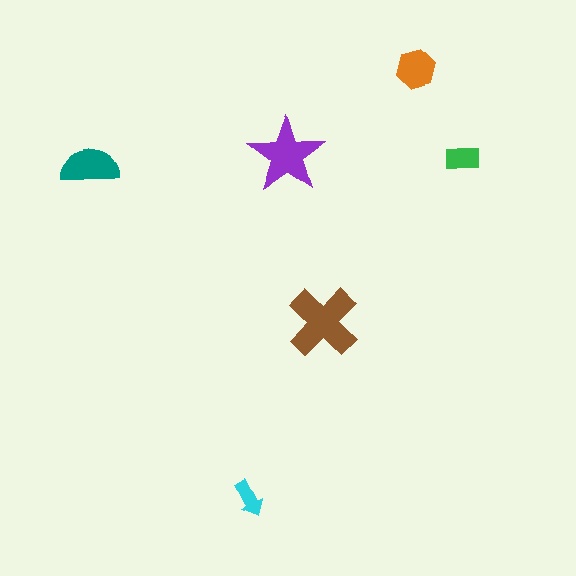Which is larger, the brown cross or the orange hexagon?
The brown cross.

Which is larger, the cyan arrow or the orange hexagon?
The orange hexagon.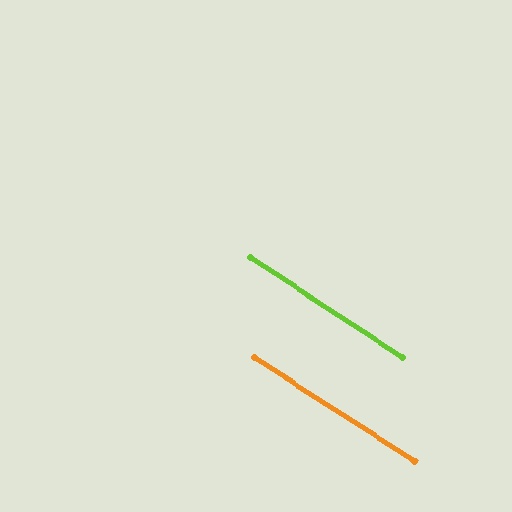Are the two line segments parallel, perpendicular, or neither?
Parallel — their directions differ by only 0.5°.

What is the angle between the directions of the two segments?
Approximately 1 degree.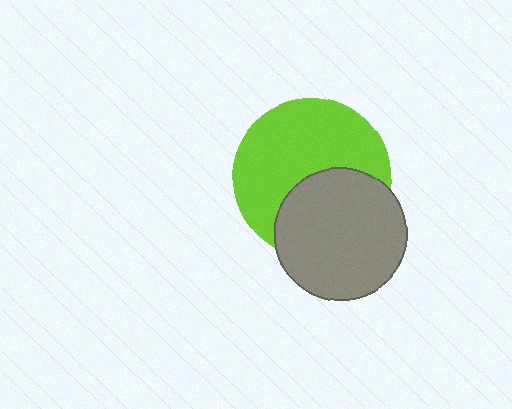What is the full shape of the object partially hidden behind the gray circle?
The partially hidden object is a lime circle.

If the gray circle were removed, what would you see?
You would see the complete lime circle.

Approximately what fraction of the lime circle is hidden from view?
Roughly 39% of the lime circle is hidden behind the gray circle.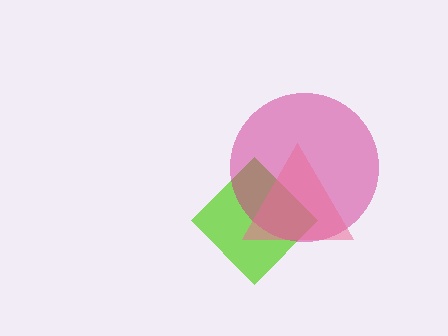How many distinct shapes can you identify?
There are 3 distinct shapes: a lime diamond, a magenta circle, a pink triangle.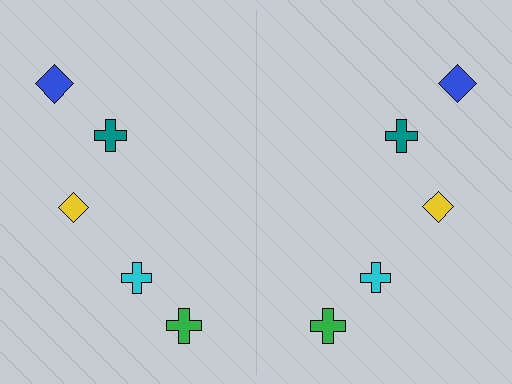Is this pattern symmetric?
Yes, this pattern has bilateral (reflection) symmetry.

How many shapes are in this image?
There are 10 shapes in this image.